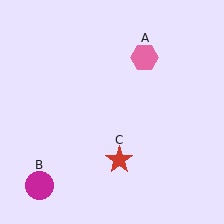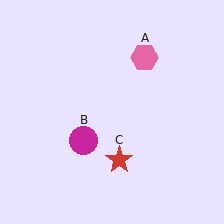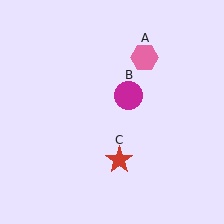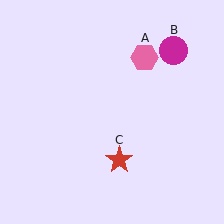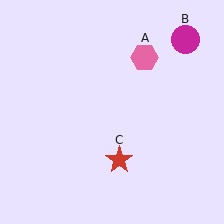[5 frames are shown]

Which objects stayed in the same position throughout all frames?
Pink hexagon (object A) and red star (object C) remained stationary.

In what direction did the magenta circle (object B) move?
The magenta circle (object B) moved up and to the right.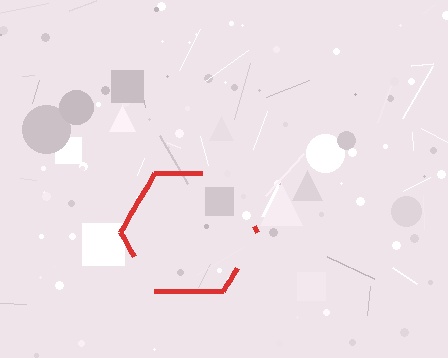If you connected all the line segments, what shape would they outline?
They would outline a hexagon.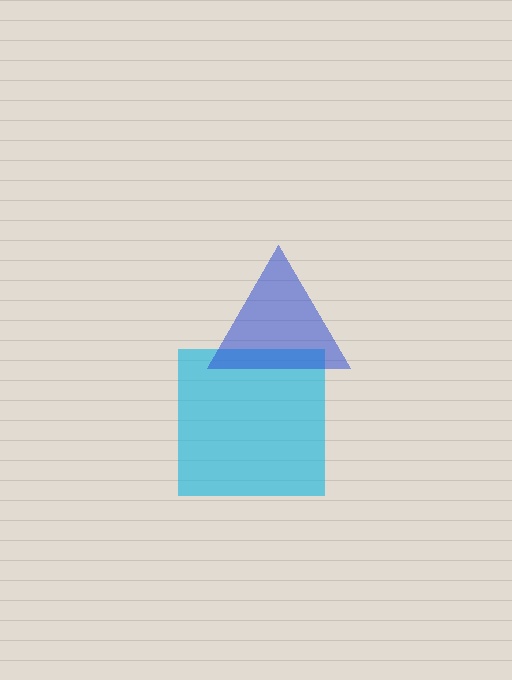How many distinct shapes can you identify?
There are 2 distinct shapes: a cyan square, a blue triangle.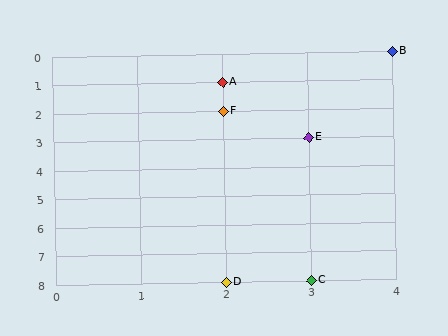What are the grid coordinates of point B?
Point B is at grid coordinates (4, 0).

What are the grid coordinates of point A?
Point A is at grid coordinates (2, 1).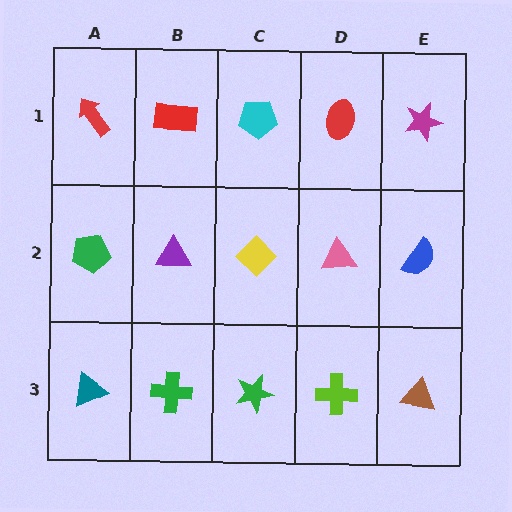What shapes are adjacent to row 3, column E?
A blue semicircle (row 2, column E), a lime cross (row 3, column D).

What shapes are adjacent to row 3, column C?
A yellow diamond (row 2, column C), a green cross (row 3, column B), a lime cross (row 3, column D).